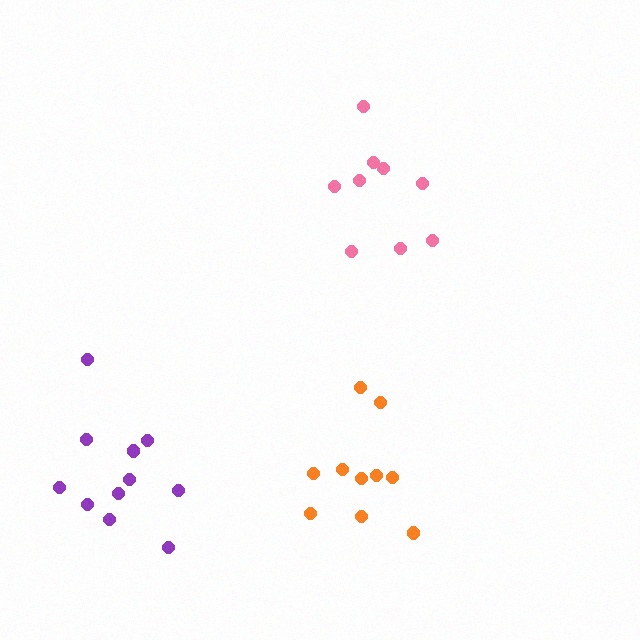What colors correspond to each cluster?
The clusters are colored: pink, purple, orange.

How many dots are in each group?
Group 1: 9 dots, Group 2: 11 dots, Group 3: 10 dots (30 total).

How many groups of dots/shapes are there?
There are 3 groups.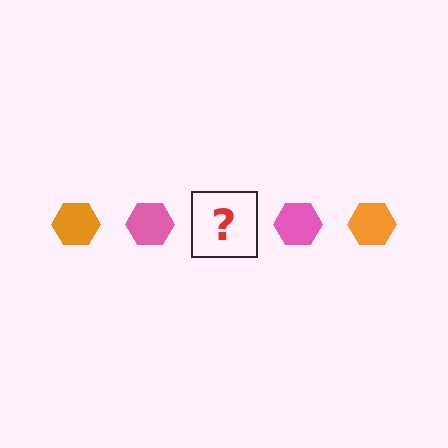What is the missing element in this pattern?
The missing element is an orange hexagon.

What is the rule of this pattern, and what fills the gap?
The rule is that the pattern cycles through orange, pink hexagons. The gap should be filled with an orange hexagon.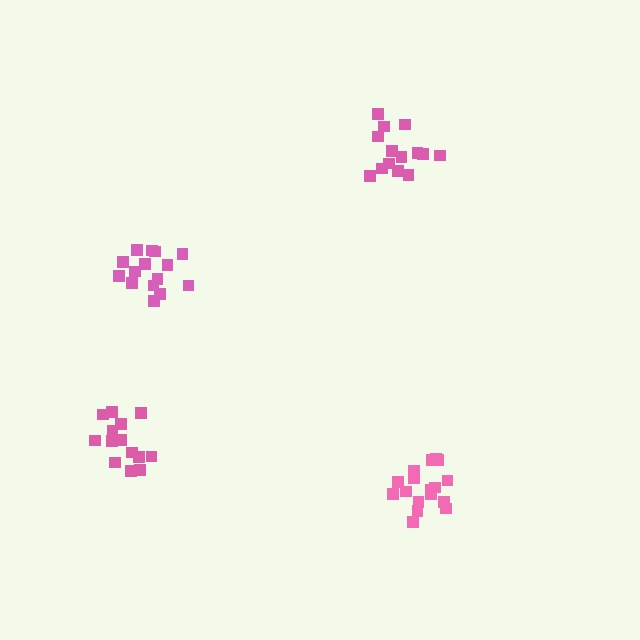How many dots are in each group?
Group 1: 15 dots, Group 2: 14 dots, Group 3: 14 dots, Group 4: 17 dots (60 total).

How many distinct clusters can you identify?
There are 4 distinct clusters.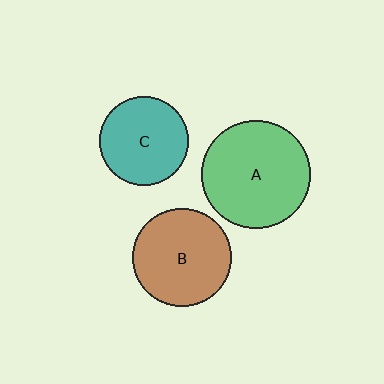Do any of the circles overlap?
No, none of the circles overlap.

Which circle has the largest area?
Circle A (green).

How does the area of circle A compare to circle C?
Approximately 1.5 times.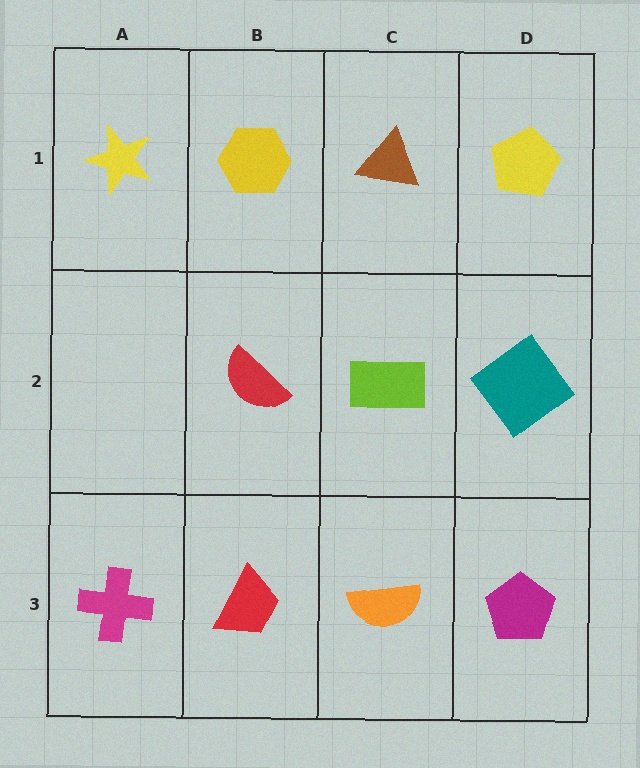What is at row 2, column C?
A lime rectangle.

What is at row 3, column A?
A magenta cross.